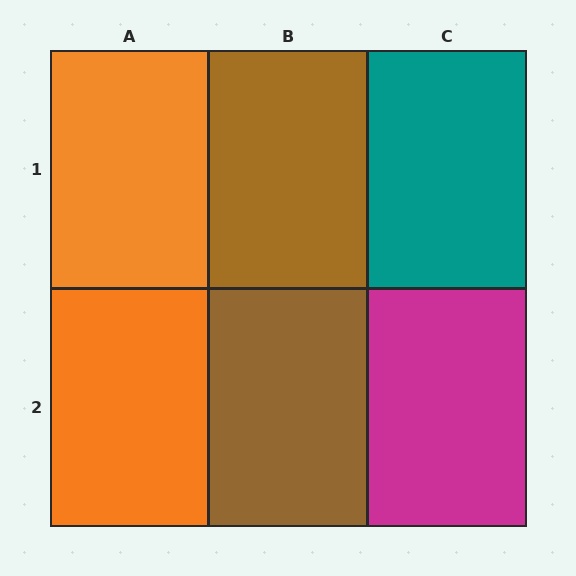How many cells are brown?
2 cells are brown.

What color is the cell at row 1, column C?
Teal.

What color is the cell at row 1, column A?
Orange.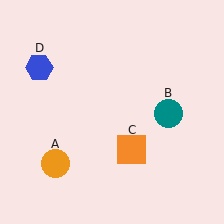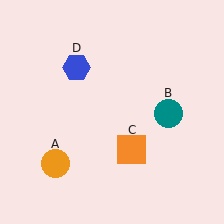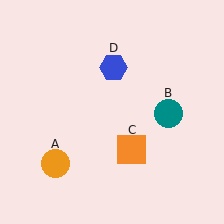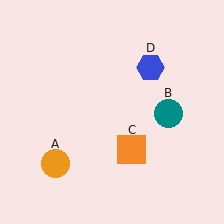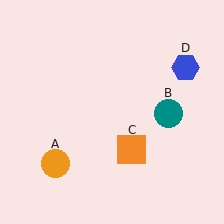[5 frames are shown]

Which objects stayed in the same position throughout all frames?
Orange circle (object A) and teal circle (object B) and orange square (object C) remained stationary.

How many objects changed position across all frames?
1 object changed position: blue hexagon (object D).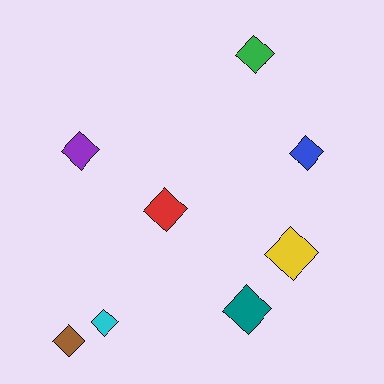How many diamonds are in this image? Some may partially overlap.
There are 8 diamonds.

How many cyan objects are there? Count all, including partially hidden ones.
There is 1 cyan object.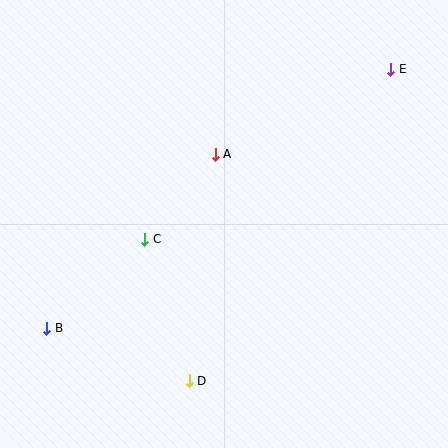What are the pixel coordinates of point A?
Point A is at (215, 154).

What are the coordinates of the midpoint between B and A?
The midpoint between B and A is at (131, 241).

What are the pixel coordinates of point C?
Point C is at (145, 239).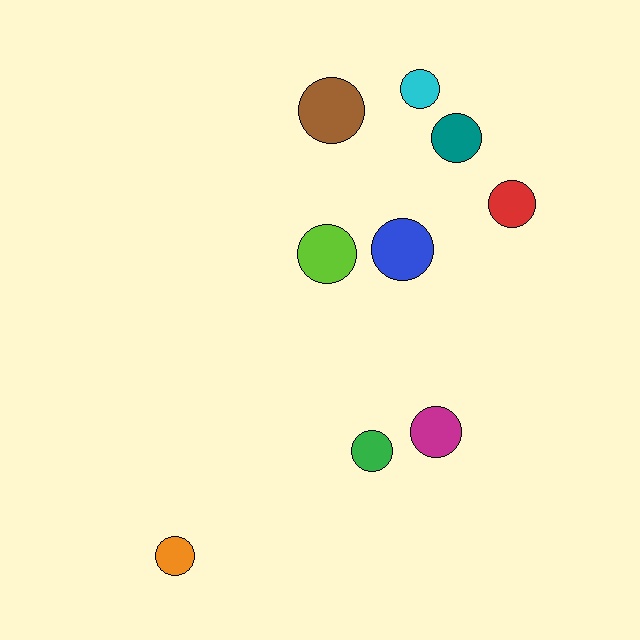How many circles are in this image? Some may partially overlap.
There are 9 circles.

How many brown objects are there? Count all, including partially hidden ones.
There is 1 brown object.